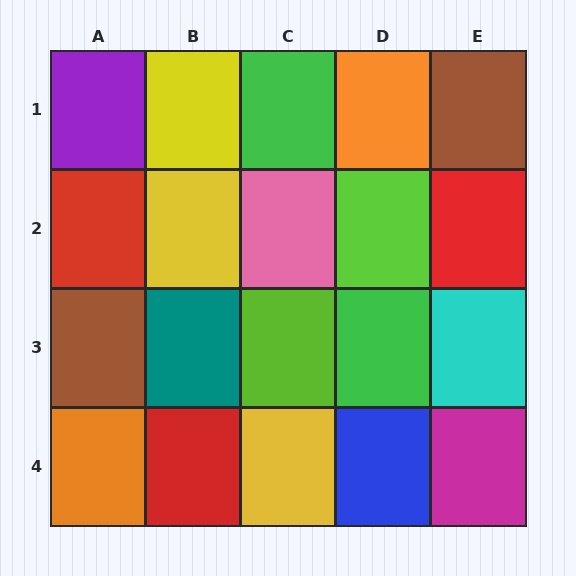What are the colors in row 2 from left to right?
Red, yellow, pink, lime, red.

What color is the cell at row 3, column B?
Teal.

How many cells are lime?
2 cells are lime.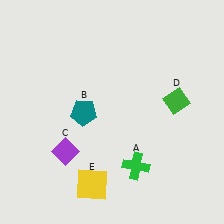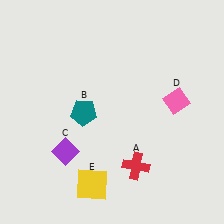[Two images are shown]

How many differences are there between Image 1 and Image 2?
There are 2 differences between the two images.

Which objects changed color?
A changed from green to red. D changed from green to pink.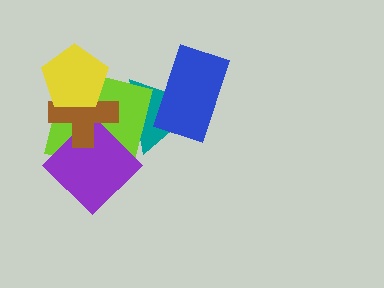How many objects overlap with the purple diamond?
3 objects overlap with the purple diamond.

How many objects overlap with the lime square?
4 objects overlap with the lime square.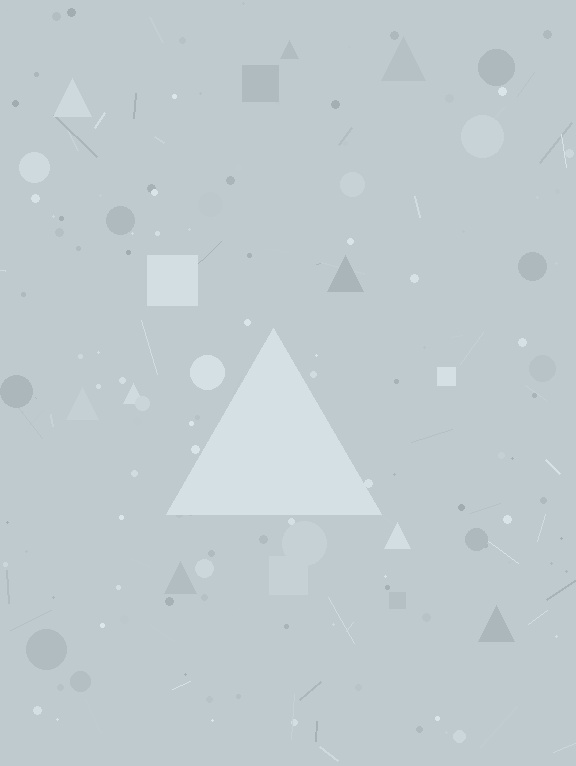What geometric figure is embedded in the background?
A triangle is embedded in the background.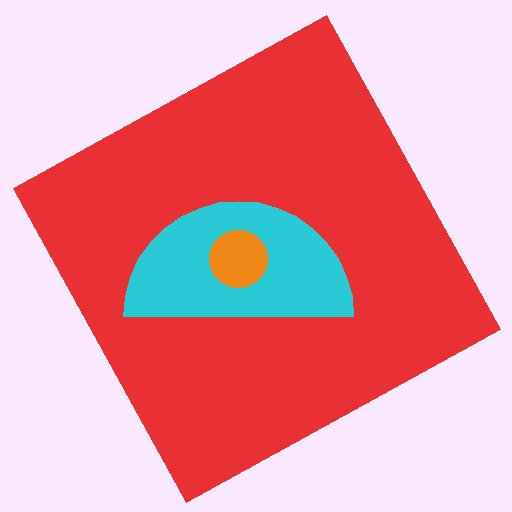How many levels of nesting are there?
3.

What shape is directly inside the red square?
The cyan semicircle.